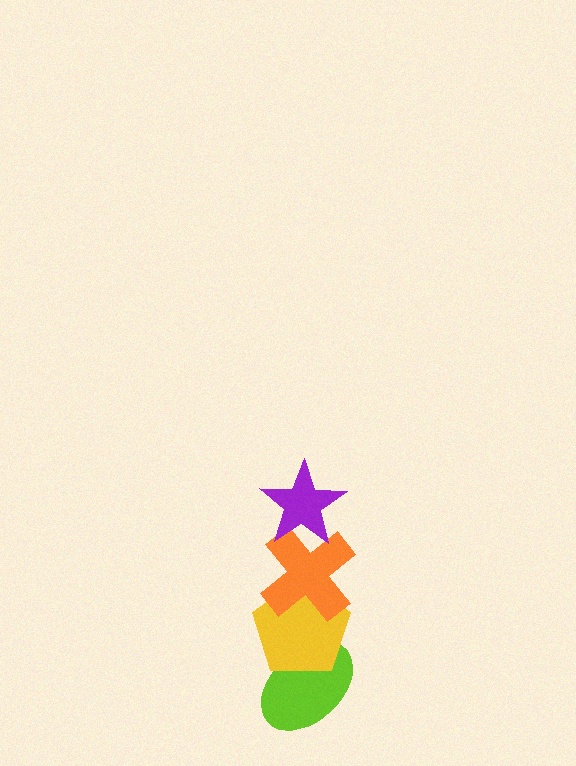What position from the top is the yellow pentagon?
The yellow pentagon is 3rd from the top.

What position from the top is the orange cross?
The orange cross is 2nd from the top.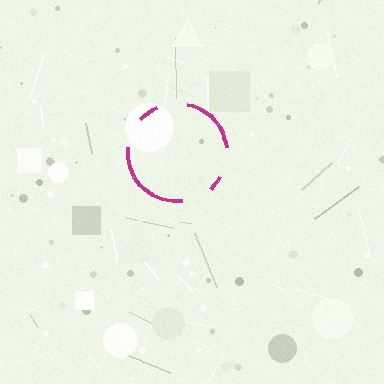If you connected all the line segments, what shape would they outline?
They would outline a circle.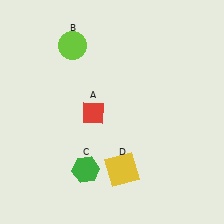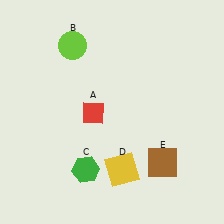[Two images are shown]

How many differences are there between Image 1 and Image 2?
There is 1 difference between the two images.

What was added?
A brown square (E) was added in Image 2.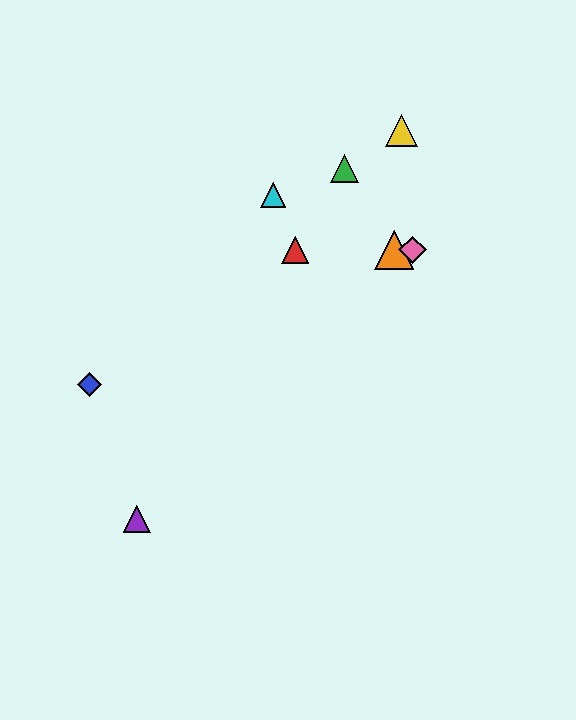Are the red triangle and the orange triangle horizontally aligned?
Yes, both are at y≈250.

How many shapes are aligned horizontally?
3 shapes (the red triangle, the orange triangle, the pink diamond) are aligned horizontally.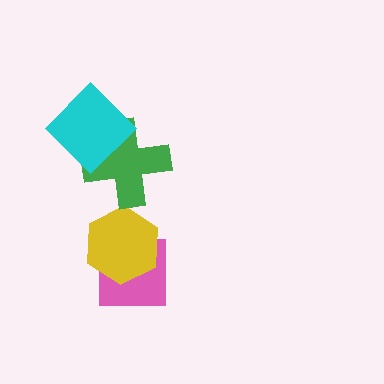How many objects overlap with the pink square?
1 object overlaps with the pink square.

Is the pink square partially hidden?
Yes, it is partially covered by another shape.